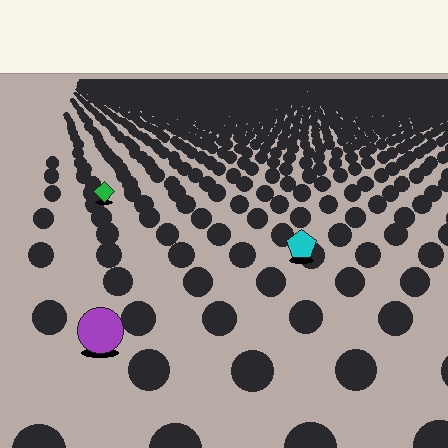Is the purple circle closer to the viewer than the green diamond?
Yes. The purple circle is closer — you can tell from the texture gradient: the ground texture is coarser near it.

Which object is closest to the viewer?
The purple circle is closest. The texture marks near it are larger and more spread out.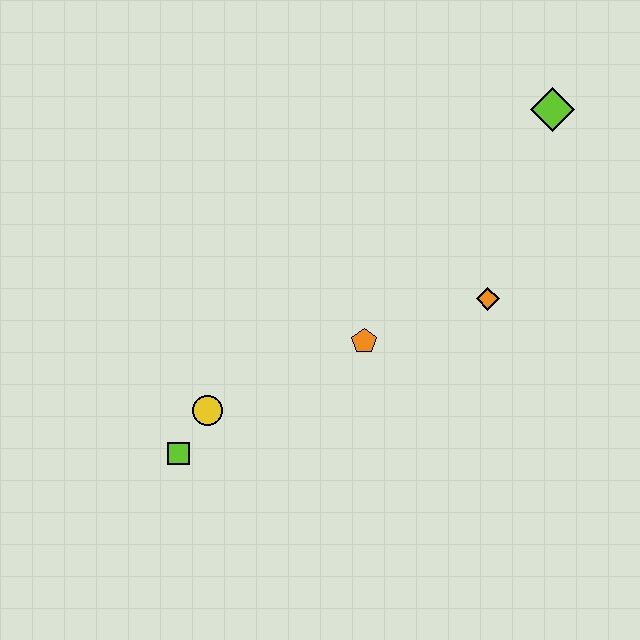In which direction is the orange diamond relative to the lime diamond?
The orange diamond is below the lime diamond.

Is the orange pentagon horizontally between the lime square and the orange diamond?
Yes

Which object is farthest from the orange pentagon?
The lime diamond is farthest from the orange pentagon.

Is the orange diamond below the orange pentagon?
No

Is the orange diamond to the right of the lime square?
Yes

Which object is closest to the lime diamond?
The orange diamond is closest to the lime diamond.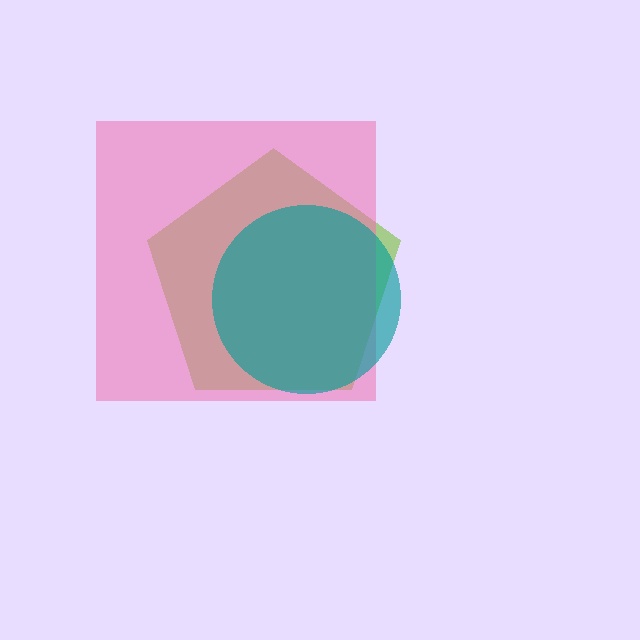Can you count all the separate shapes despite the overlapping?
Yes, there are 3 separate shapes.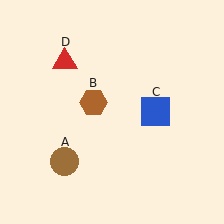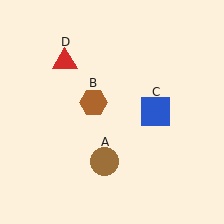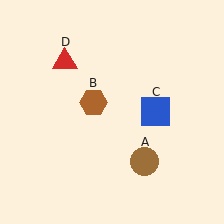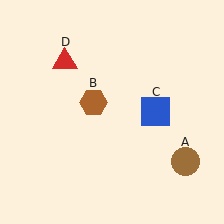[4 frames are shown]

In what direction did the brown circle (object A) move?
The brown circle (object A) moved right.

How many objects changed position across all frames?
1 object changed position: brown circle (object A).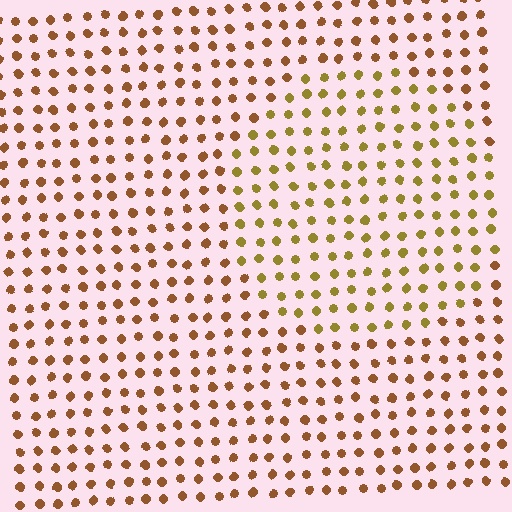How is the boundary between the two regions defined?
The boundary is defined purely by a slight shift in hue (about 28 degrees). Spacing, size, and orientation are identical on both sides.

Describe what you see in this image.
The image is filled with small brown elements in a uniform arrangement. A circle-shaped region is visible where the elements are tinted to a slightly different hue, forming a subtle color boundary.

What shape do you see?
I see a circle.